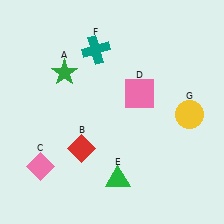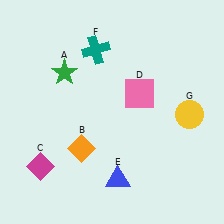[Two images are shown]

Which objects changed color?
B changed from red to orange. C changed from pink to magenta. E changed from green to blue.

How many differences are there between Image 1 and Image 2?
There are 3 differences between the two images.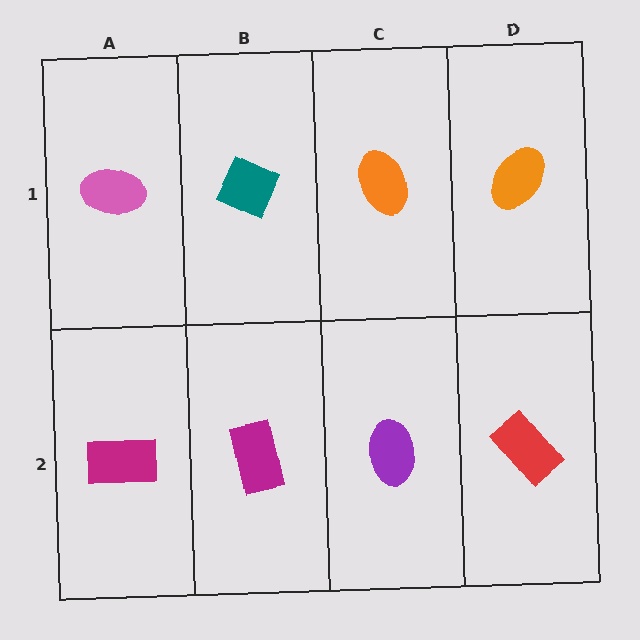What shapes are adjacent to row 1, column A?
A magenta rectangle (row 2, column A), a teal diamond (row 1, column B).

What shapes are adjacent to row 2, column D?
An orange ellipse (row 1, column D), a purple ellipse (row 2, column C).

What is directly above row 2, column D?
An orange ellipse.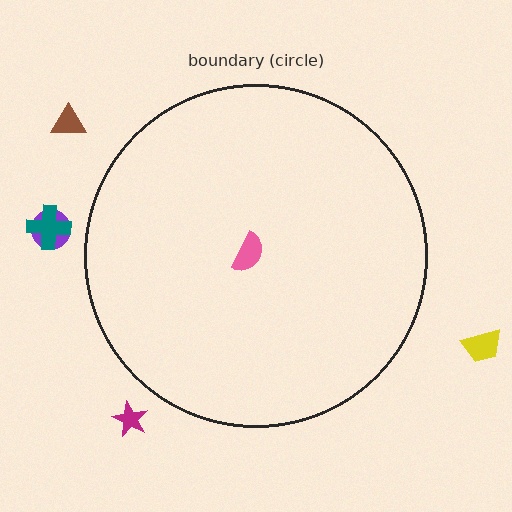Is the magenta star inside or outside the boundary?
Outside.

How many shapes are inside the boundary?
1 inside, 5 outside.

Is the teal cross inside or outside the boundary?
Outside.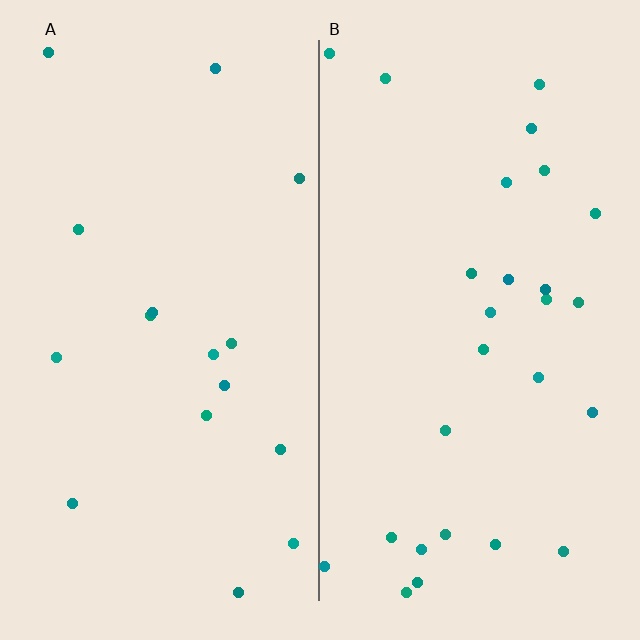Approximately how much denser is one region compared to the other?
Approximately 1.7× — region B over region A.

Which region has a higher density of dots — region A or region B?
B (the right).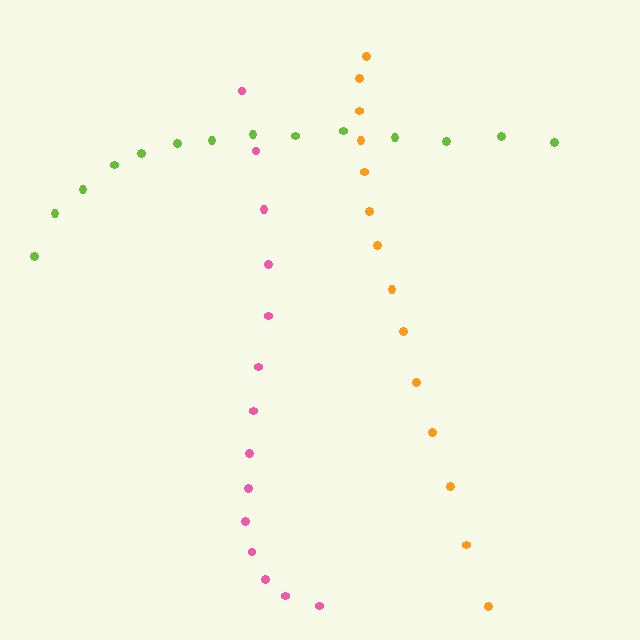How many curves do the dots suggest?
There are 3 distinct paths.